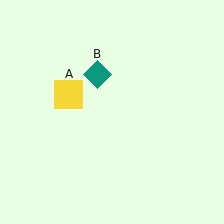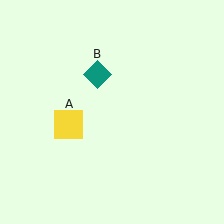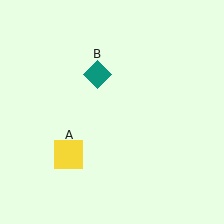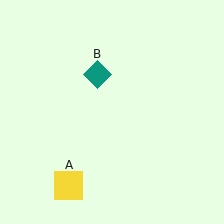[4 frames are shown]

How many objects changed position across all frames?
1 object changed position: yellow square (object A).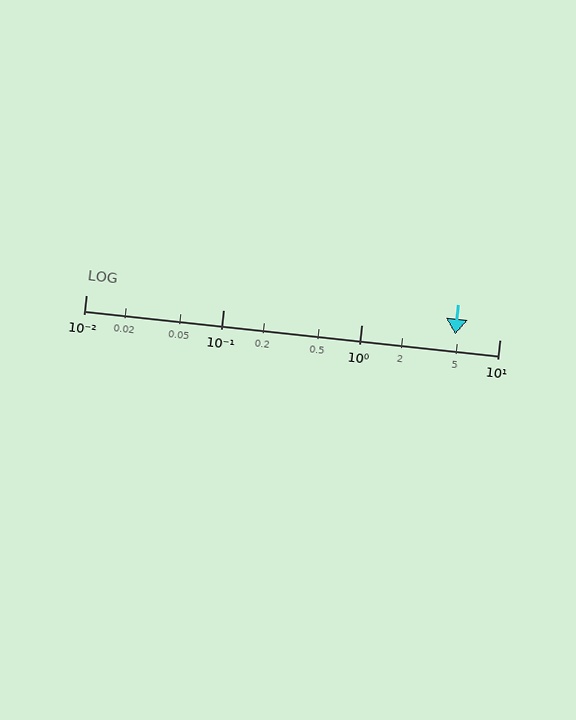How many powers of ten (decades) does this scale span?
The scale spans 3 decades, from 0.01 to 10.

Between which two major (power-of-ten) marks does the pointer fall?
The pointer is between 1 and 10.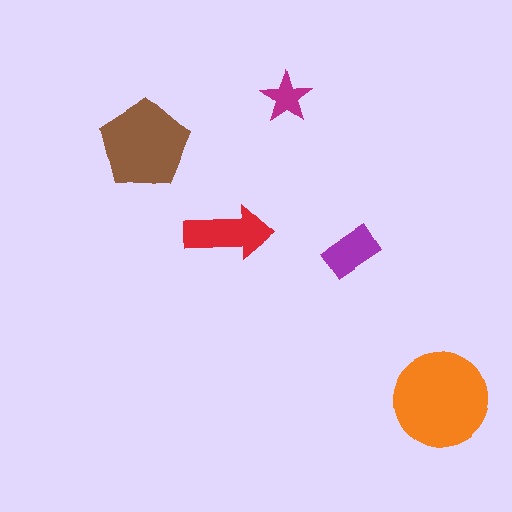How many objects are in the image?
There are 5 objects in the image.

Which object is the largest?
The orange circle.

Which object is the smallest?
The magenta star.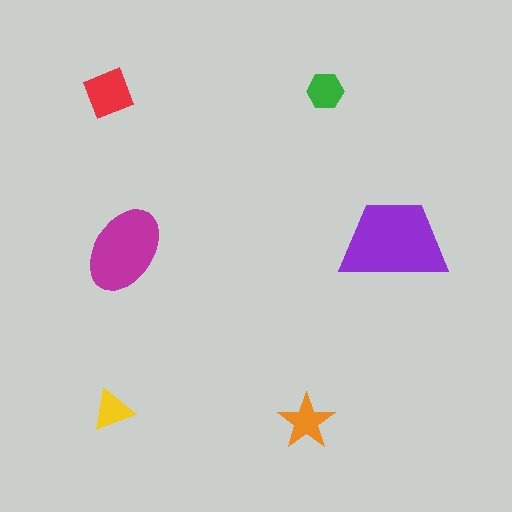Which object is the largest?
The purple trapezoid.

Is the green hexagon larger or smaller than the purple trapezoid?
Smaller.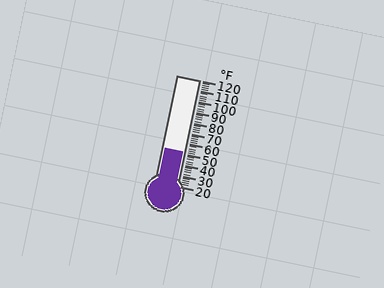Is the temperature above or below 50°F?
The temperature is above 50°F.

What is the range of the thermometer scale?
The thermometer scale ranges from 20°F to 120°F.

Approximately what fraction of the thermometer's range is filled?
The thermometer is filled to approximately 30% of its range.